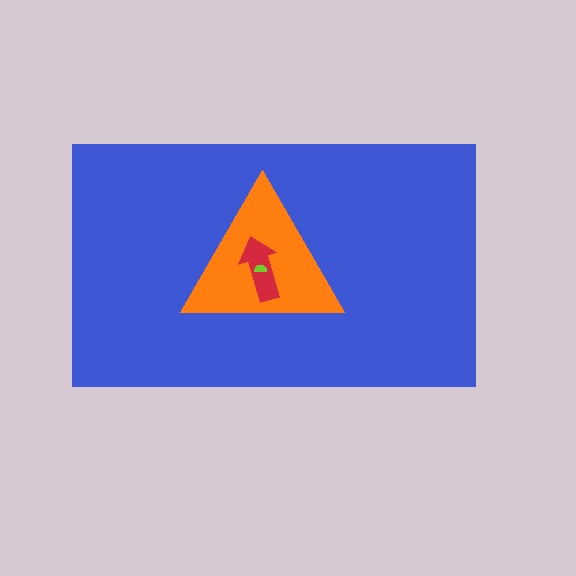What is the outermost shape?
The blue rectangle.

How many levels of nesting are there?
4.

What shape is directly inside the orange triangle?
The red arrow.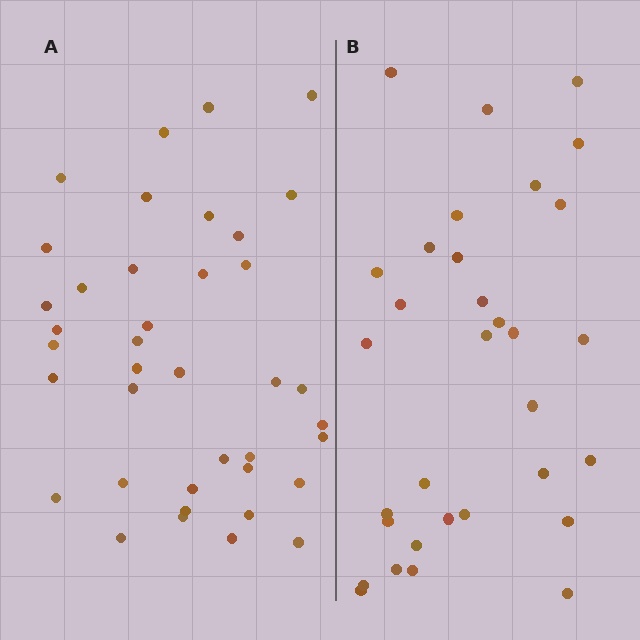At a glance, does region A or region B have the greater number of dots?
Region A (the left region) has more dots.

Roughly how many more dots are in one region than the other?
Region A has roughly 8 or so more dots than region B.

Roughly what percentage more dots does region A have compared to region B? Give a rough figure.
About 20% more.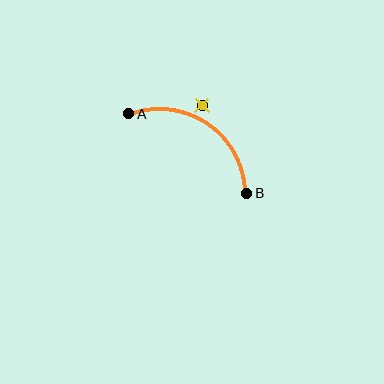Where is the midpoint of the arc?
The arc midpoint is the point on the curve farthest from the straight line joining A and B. It sits above and to the right of that line.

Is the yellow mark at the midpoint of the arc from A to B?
No — the yellow mark does not lie on the arc at all. It sits slightly outside the curve.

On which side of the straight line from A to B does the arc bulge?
The arc bulges above and to the right of the straight line connecting A and B.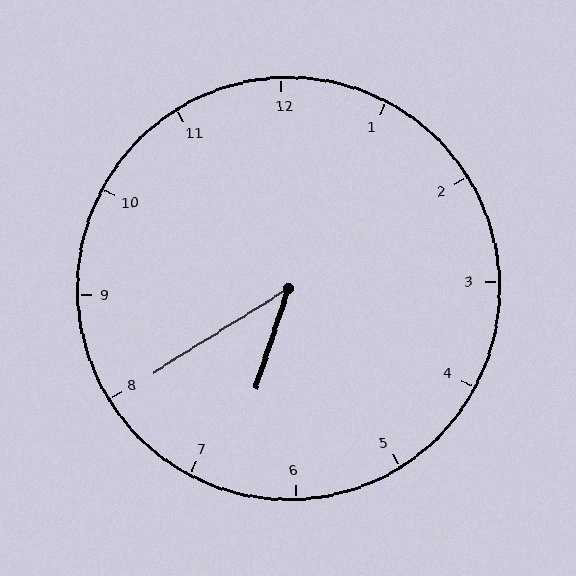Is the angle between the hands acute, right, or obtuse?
It is acute.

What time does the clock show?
6:40.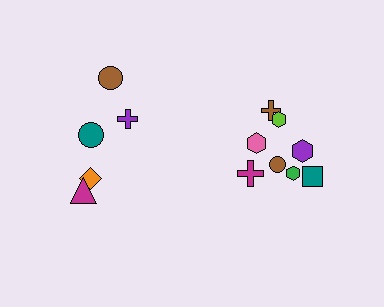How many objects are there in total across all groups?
There are 13 objects.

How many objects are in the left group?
There are 5 objects.